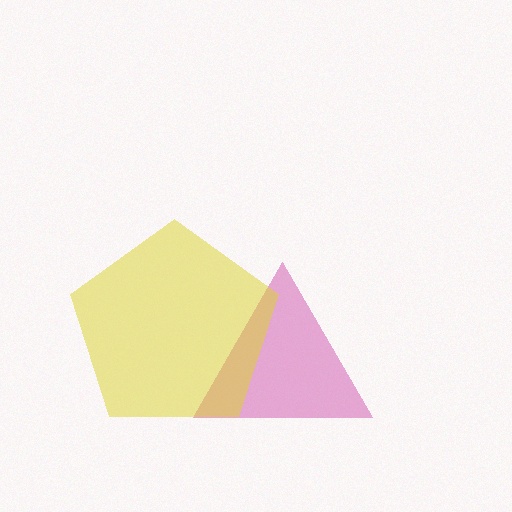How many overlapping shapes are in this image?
There are 2 overlapping shapes in the image.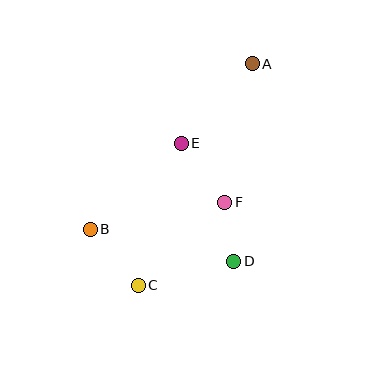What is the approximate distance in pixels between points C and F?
The distance between C and F is approximately 120 pixels.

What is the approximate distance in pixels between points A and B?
The distance between A and B is approximately 232 pixels.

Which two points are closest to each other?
Points D and F are closest to each other.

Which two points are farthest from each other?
Points A and C are farthest from each other.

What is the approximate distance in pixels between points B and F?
The distance between B and F is approximately 137 pixels.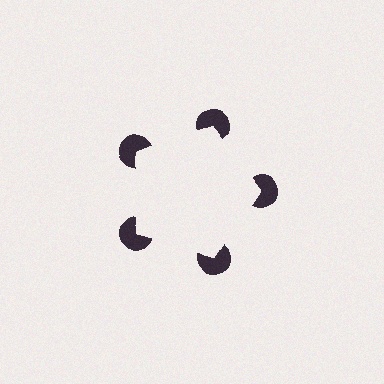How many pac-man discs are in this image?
There are 5 — one at each vertex of the illusory pentagon.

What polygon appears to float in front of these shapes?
An illusory pentagon — its edges are inferred from the aligned wedge cuts in the pac-man discs, not physically drawn.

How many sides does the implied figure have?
5 sides.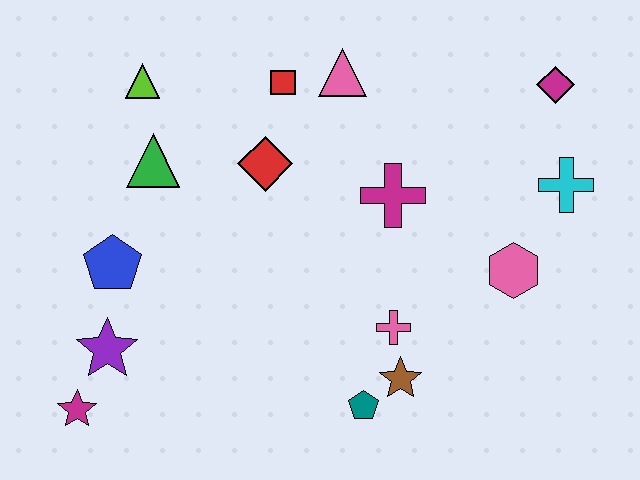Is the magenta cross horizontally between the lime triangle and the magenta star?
No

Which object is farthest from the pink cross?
The lime triangle is farthest from the pink cross.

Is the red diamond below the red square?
Yes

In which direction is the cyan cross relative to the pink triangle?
The cyan cross is to the right of the pink triangle.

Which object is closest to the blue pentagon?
The purple star is closest to the blue pentagon.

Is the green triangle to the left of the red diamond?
Yes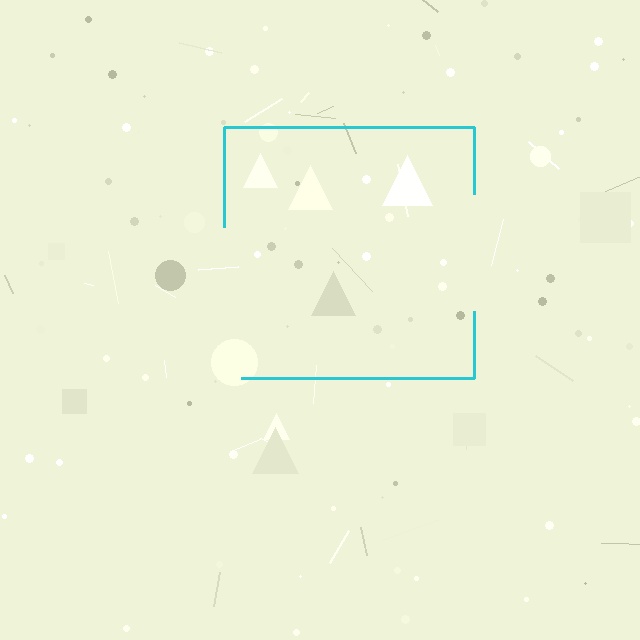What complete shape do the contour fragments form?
The contour fragments form a square.